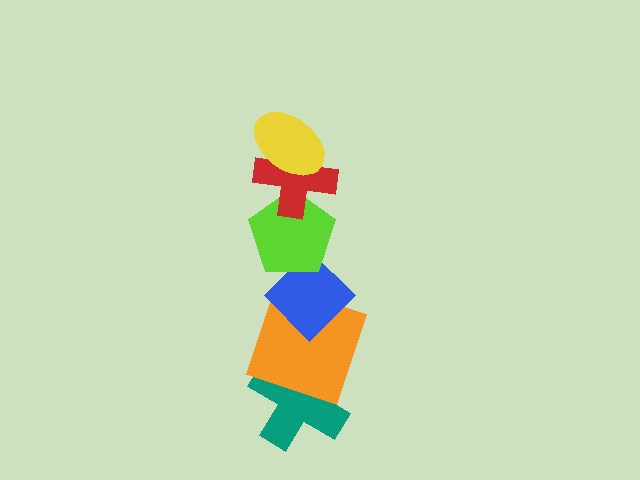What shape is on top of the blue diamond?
The lime pentagon is on top of the blue diamond.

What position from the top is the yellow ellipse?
The yellow ellipse is 1st from the top.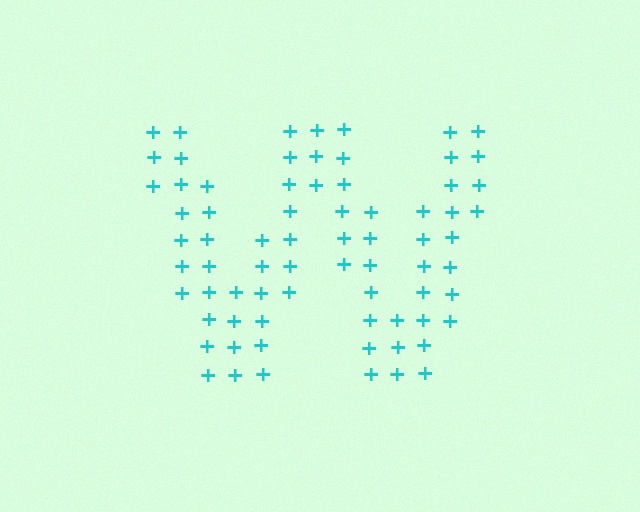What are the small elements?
The small elements are plus signs.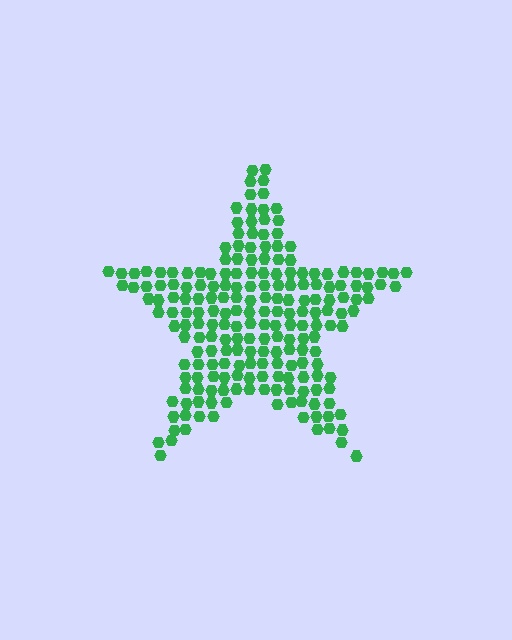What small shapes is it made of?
It is made of small hexagons.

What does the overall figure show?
The overall figure shows a star.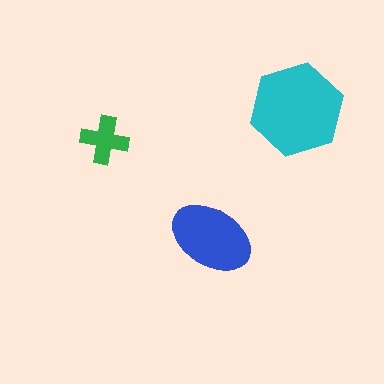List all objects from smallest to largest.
The green cross, the blue ellipse, the cyan hexagon.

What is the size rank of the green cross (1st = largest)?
3rd.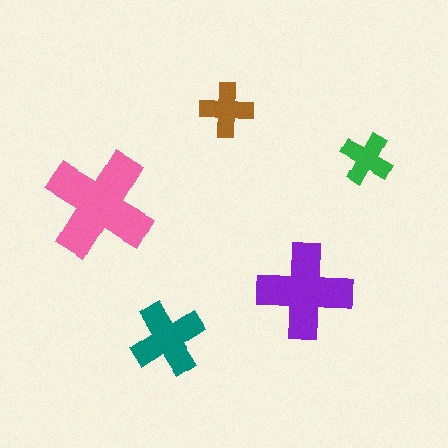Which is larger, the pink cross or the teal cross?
The pink one.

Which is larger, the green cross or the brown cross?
The brown one.